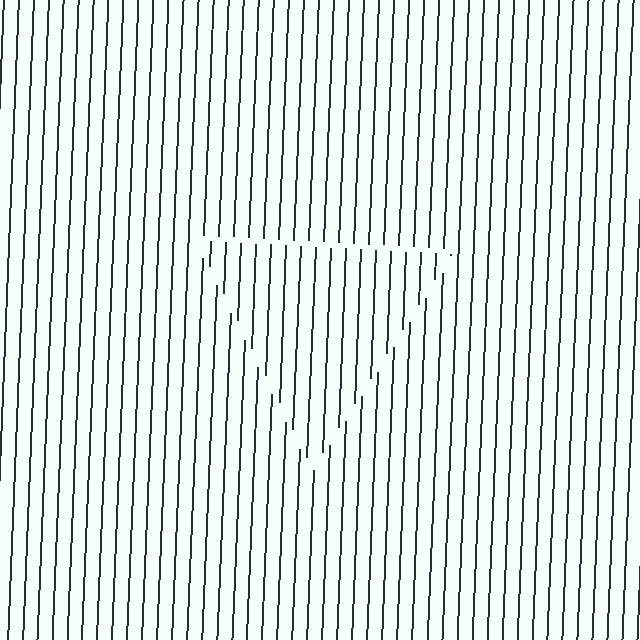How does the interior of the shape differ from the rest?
The interior of the shape contains the same grating, shifted by half a period — the contour is defined by the phase discontinuity where line-ends from the inner and outer gratings abut.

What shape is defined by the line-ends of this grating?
An illusory triangle. The interior of the shape contains the same grating, shifted by half a period — the contour is defined by the phase discontinuity where line-ends from the inner and outer gratings abut.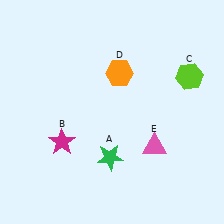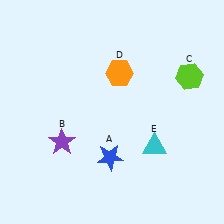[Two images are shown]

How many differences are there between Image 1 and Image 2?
There are 3 differences between the two images.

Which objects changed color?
A changed from green to blue. B changed from magenta to purple. E changed from pink to cyan.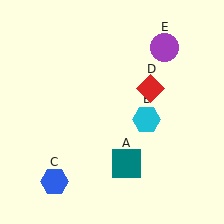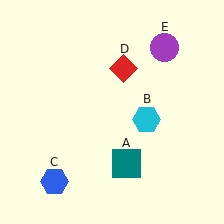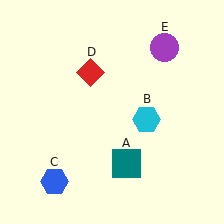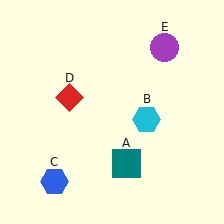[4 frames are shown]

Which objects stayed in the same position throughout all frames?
Teal square (object A) and cyan hexagon (object B) and blue hexagon (object C) and purple circle (object E) remained stationary.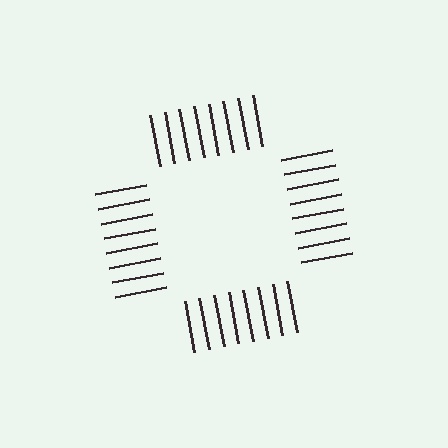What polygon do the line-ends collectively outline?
An illusory square — the line segments terminate on its edges but no continuous stroke is drawn.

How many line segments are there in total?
32 — 8 along each of the 4 edges.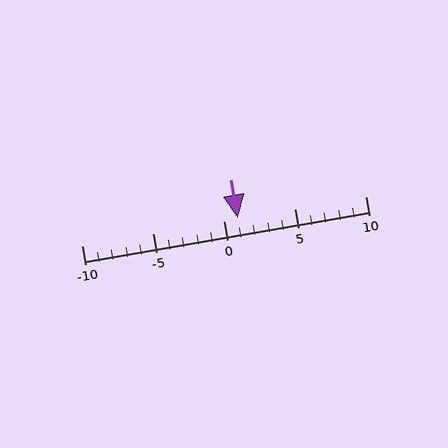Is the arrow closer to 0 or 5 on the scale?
The arrow is closer to 0.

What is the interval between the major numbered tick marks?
The major tick marks are spaced 5 units apart.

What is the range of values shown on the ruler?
The ruler shows values from -10 to 10.